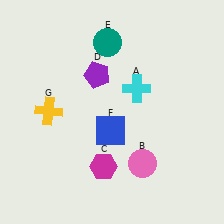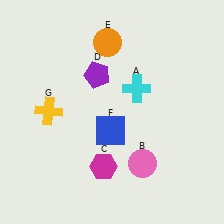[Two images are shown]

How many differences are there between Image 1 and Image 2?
There is 1 difference between the two images.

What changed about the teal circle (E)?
In Image 1, E is teal. In Image 2, it changed to orange.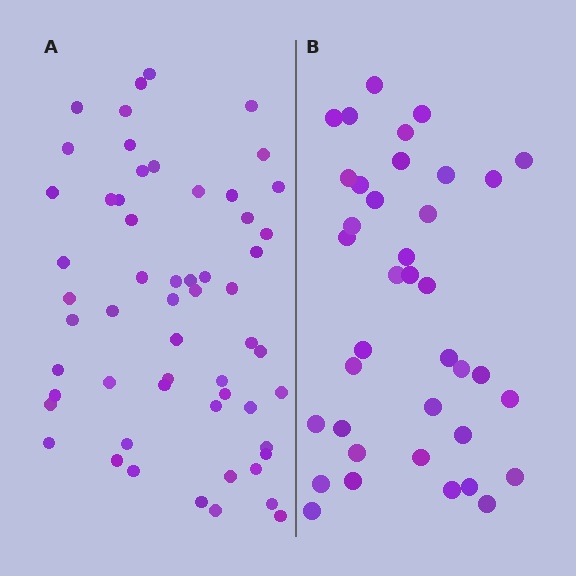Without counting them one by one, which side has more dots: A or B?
Region A (the left region) has more dots.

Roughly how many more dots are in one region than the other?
Region A has approximately 20 more dots than region B.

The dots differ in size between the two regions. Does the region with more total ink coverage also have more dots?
No. Region B has more total ink coverage because its dots are larger, but region A actually contains more individual dots. Total area can be misleading — the number of items is what matters here.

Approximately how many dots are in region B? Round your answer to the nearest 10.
About 40 dots. (The exact count is 38, which rounds to 40.)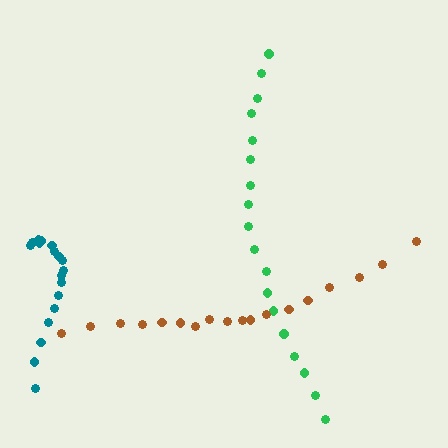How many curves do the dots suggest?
There are 3 distinct paths.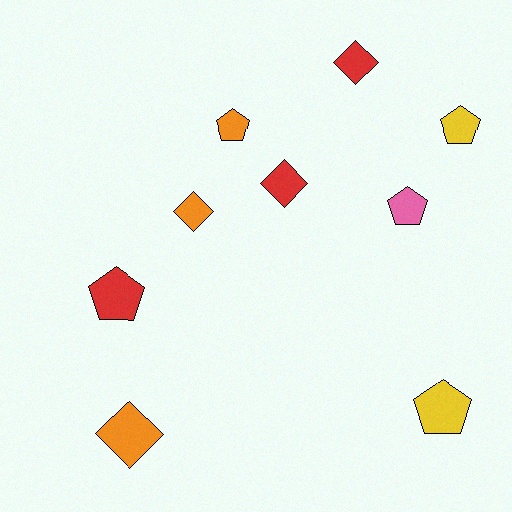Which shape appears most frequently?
Pentagon, with 5 objects.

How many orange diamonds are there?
There are 2 orange diamonds.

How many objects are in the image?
There are 9 objects.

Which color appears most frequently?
Orange, with 3 objects.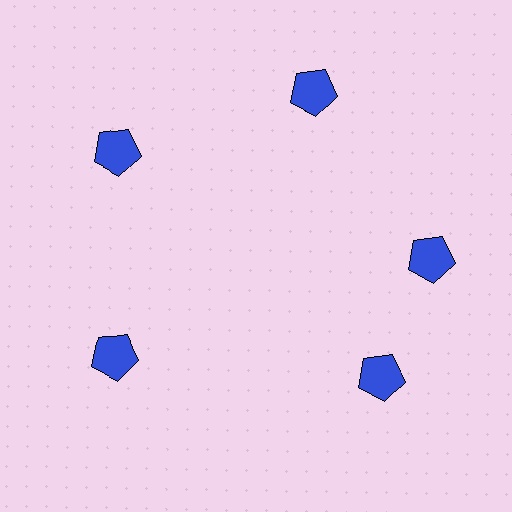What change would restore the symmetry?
The symmetry would be restored by rotating it back into even spacing with its neighbors so that all 5 pentagons sit at equal angles and equal distance from the center.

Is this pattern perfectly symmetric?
No. The 5 blue pentagons are arranged in a ring, but one element near the 5 o'clock position is rotated out of alignment along the ring, breaking the 5-fold rotational symmetry.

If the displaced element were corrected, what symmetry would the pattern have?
It would have 5-fold rotational symmetry — the pattern would map onto itself every 72 degrees.